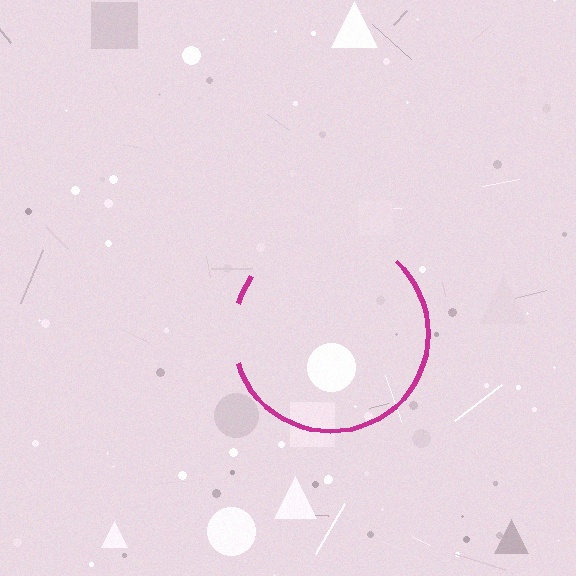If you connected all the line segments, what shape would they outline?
They would outline a circle.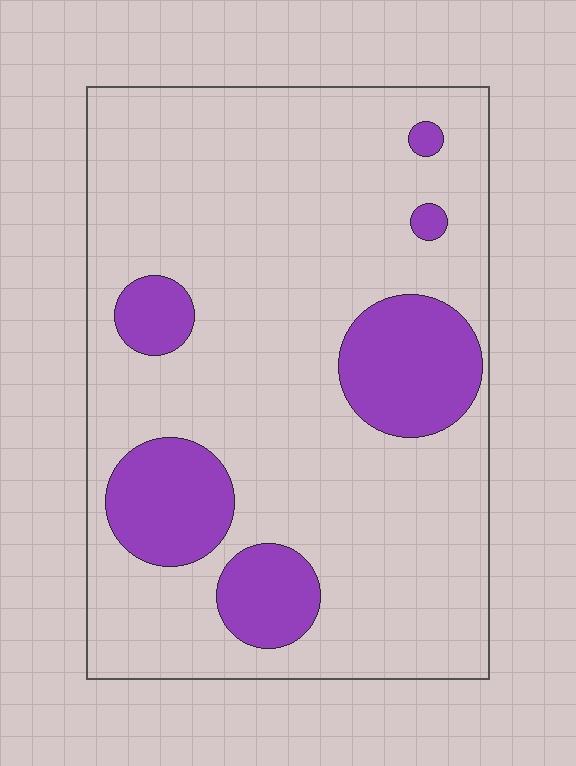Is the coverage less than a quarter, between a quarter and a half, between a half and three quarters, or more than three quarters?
Less than a quarter.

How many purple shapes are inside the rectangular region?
6.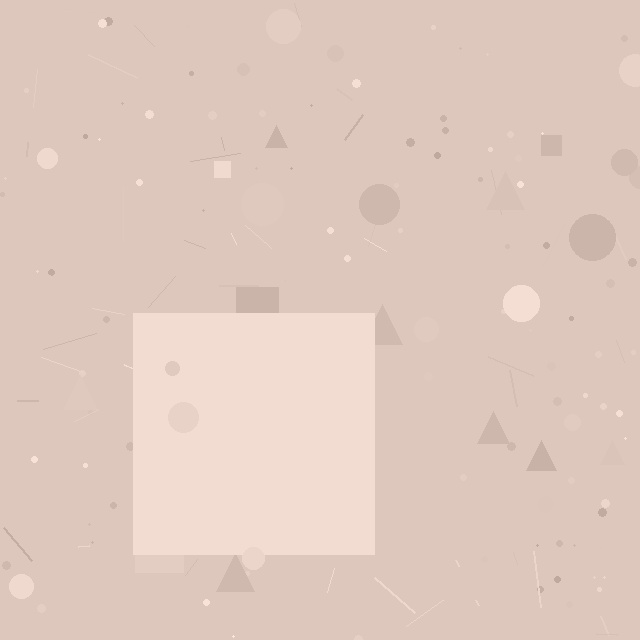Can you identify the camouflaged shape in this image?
The camouflaged shape is a square.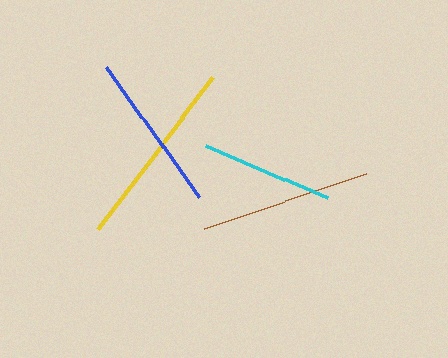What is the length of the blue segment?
The blue segment is approximately 160 pixels long.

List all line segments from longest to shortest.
From longest to shortest: yellow, brown, blue, cyan.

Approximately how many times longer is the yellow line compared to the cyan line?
The yellow line is approximately 1.4 times the length of the cyan line.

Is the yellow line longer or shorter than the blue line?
The yellow line is longer than the blue line.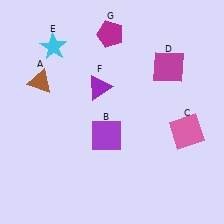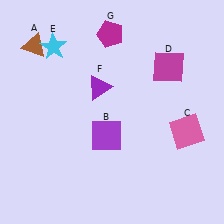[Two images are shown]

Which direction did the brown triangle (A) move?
The brown triangle (A) moved up.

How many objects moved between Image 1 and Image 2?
1 object moved between the two images.